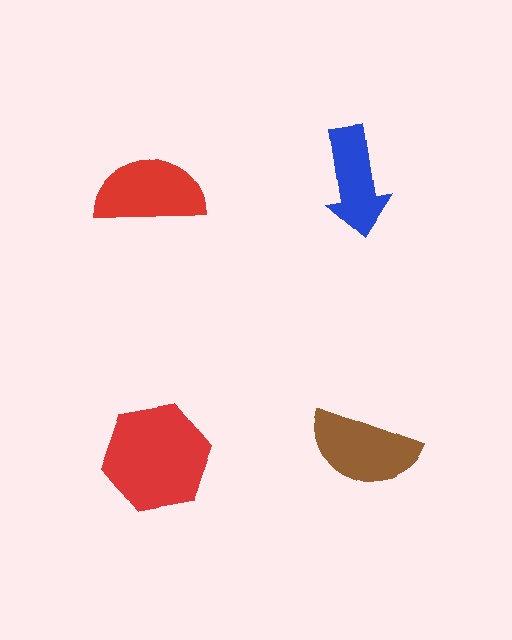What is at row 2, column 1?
A red hexagon.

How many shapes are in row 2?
2 shapes.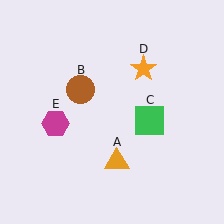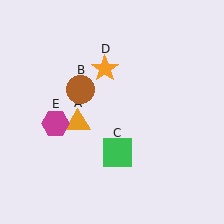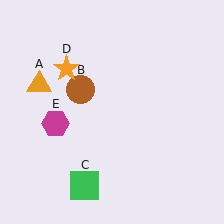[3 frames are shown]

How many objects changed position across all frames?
3 objects changed position: orange triangle (object A), green square (object C), orange star (object D).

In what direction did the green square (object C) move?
The green square (object C) moved down and to the left.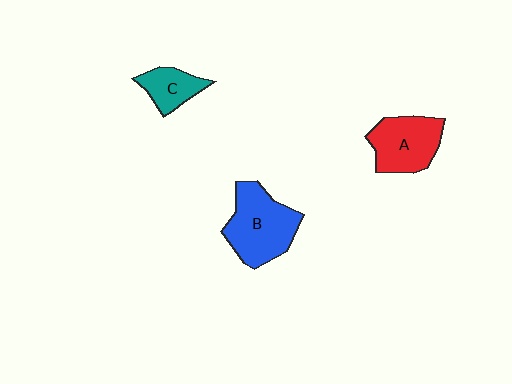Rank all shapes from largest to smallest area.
From largest to smallest: B (blue), A (red), C (teal).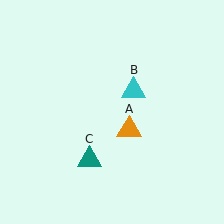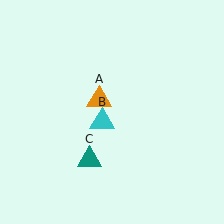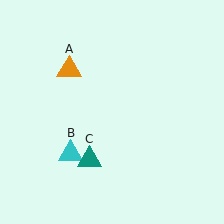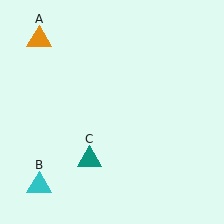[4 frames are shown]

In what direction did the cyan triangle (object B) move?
The cyan triangle (object B) moved down and to the left.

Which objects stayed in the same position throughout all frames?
Teal triangle (object C) remained stationary.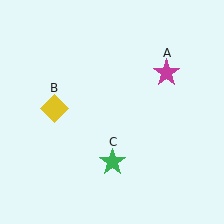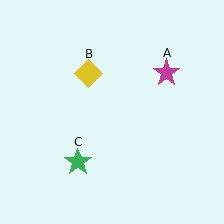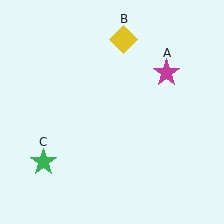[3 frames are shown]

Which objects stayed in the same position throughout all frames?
Magenta star (object A) remained stationary.